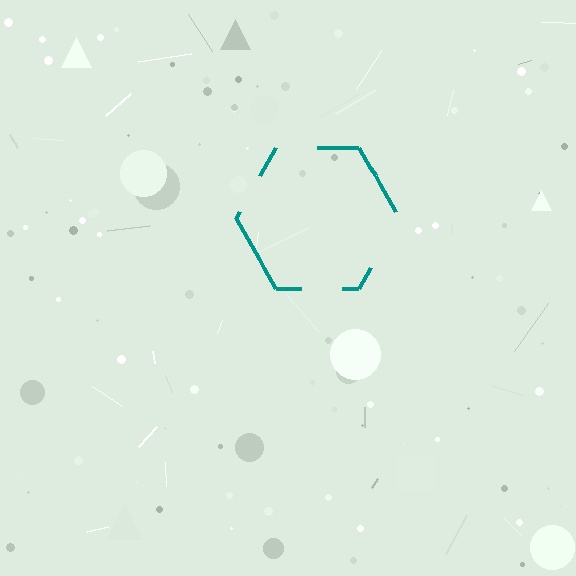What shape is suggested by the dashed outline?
The dashed outline suggests a hexagon.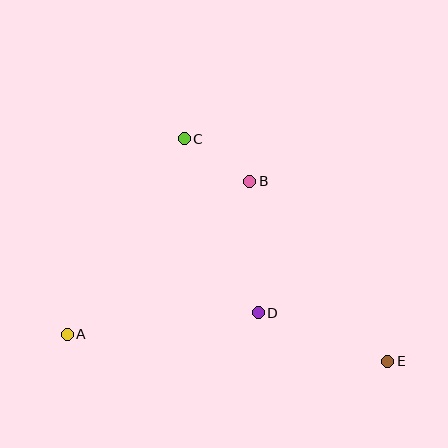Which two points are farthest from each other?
Points A and E are farthest from each other.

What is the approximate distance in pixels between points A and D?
The distance between A and D is approximately 192 pixels.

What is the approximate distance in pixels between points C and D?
The distance between C and D is approximately 189 pixels.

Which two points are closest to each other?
Points B and C are closest to each other.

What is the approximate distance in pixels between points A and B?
The distance between A and B is approximately 238 pixels.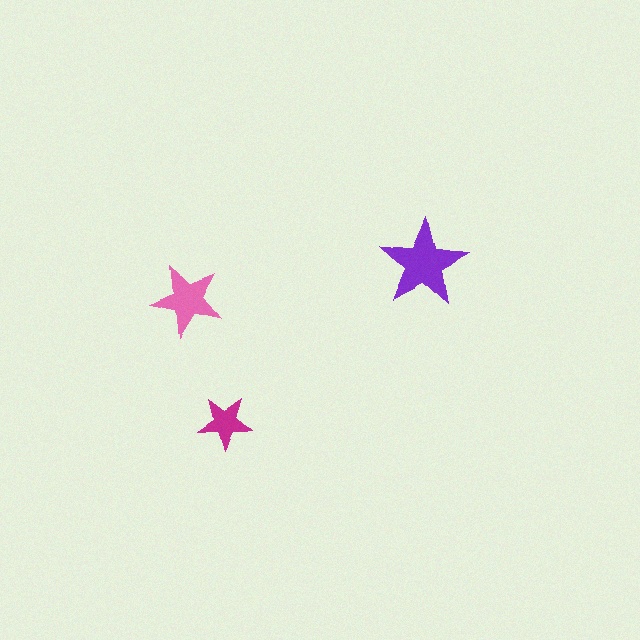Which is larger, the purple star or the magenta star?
The purple one.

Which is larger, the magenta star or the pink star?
The pink one.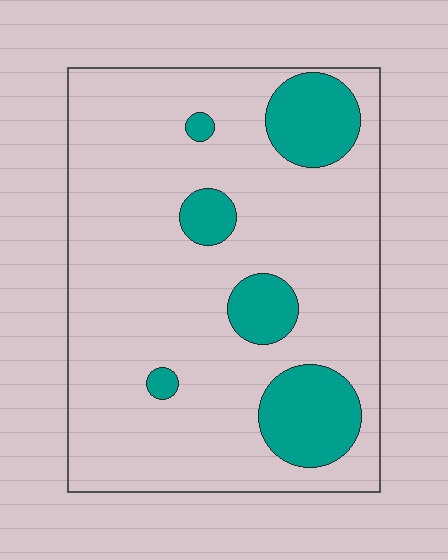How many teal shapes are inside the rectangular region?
6.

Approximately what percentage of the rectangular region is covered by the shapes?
Approximately 20%.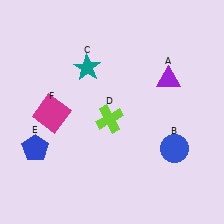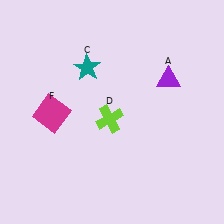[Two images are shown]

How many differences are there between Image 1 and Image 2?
There are 2 differences between the two images.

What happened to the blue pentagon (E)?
The blue pentagon (E) was removed in Image 2. It was in the bottom-left area of Image 1.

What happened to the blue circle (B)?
The blue circle (B) was removed in Image 2. It was in the bottom-right area of Image 1.